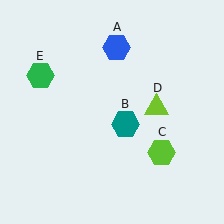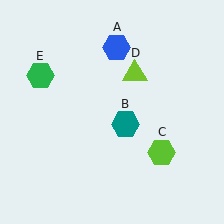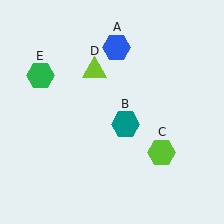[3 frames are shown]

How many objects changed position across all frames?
1 object changed position: lime triangle (object D).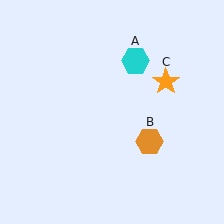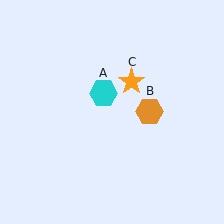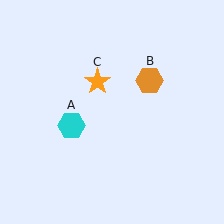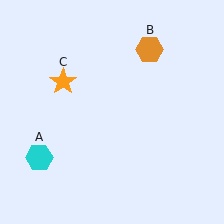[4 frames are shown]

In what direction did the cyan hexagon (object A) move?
The cyan hexagon (object A) moved down and to the left.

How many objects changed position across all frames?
3 objects changed position: cyan hexagon (object A), orange hexagon (object B), orange star (object C).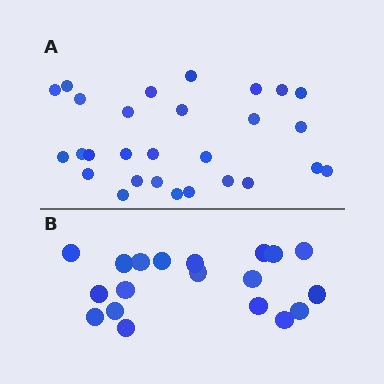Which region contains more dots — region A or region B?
Region A (the top region) has more dots.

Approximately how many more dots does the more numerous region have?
Region A has roughly 8 or so more dots than region B.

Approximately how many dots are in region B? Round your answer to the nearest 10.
About 20 dots. (The exact count is 19, which rounds to 20.)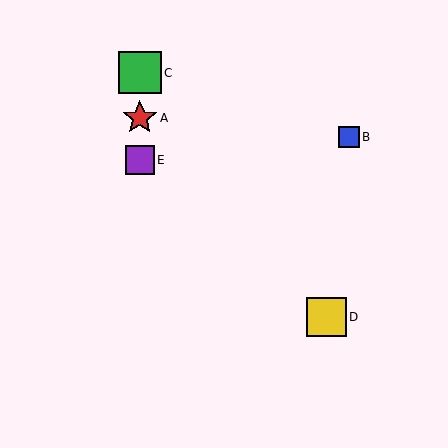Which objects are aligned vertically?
Objects A, C, E are aligned vertically.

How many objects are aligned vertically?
3 objects (A, C, E) are aligned vertically.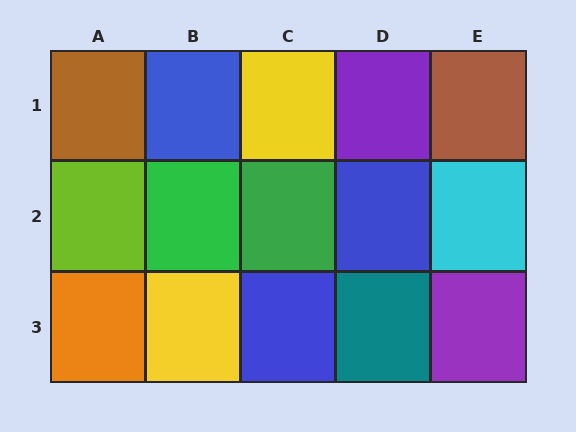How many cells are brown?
2 cells are brown.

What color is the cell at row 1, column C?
Yellow.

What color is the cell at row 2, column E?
Cyan.